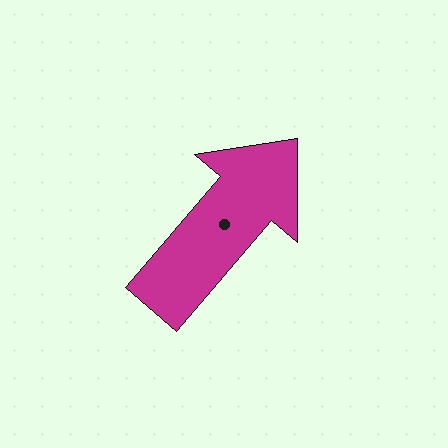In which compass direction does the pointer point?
Northeast.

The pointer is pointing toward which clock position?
Roughly 1 o'clock.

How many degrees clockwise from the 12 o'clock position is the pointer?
Approximately 40 degrees.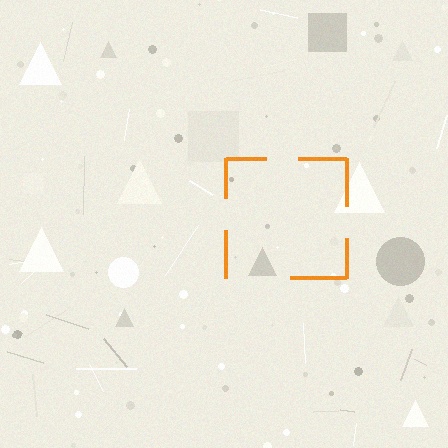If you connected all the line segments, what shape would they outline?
They would outline a square.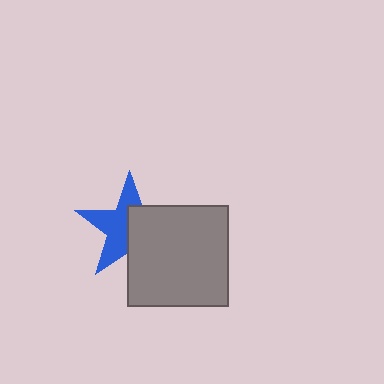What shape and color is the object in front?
The object in front is a gray square.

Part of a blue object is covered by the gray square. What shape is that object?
It is a star.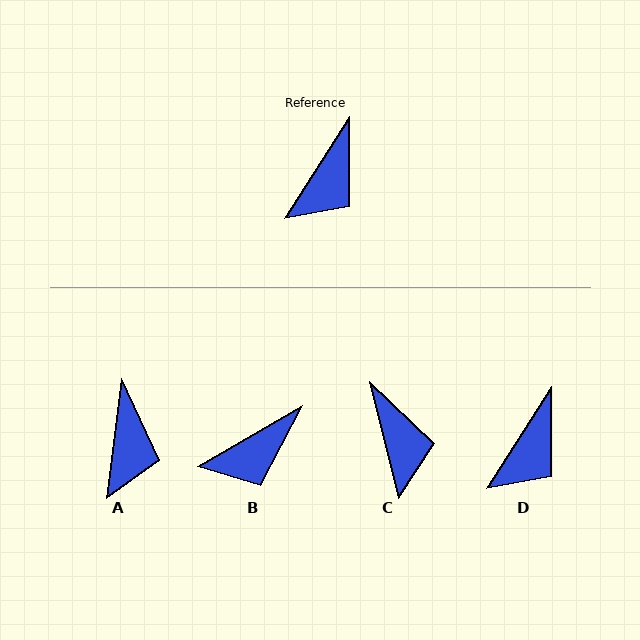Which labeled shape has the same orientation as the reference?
D.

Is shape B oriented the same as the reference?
No, it is off by about 28 degrees.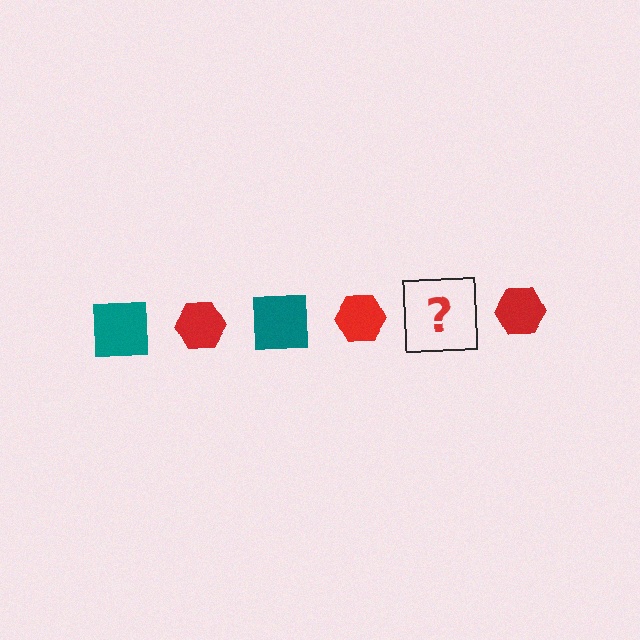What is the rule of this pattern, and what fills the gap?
The rule is that the pattern alternates between teal square and red hexagon. The gap should be filled with a teal square.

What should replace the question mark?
The question mark should be replaced with a teal square.